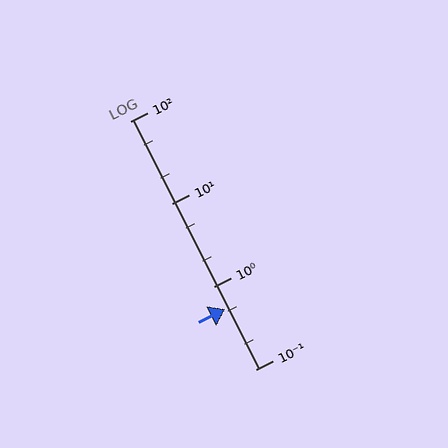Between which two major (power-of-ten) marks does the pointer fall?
The pointer is between 0.1 and 1.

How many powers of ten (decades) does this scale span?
The scale spans 3 decades, from 0.1 to 100.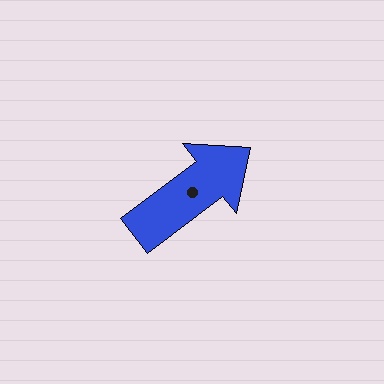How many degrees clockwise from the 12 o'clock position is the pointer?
Approximately 53 degrees.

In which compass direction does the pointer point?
Northeast.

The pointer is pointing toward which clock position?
Roughly 2 o'clock.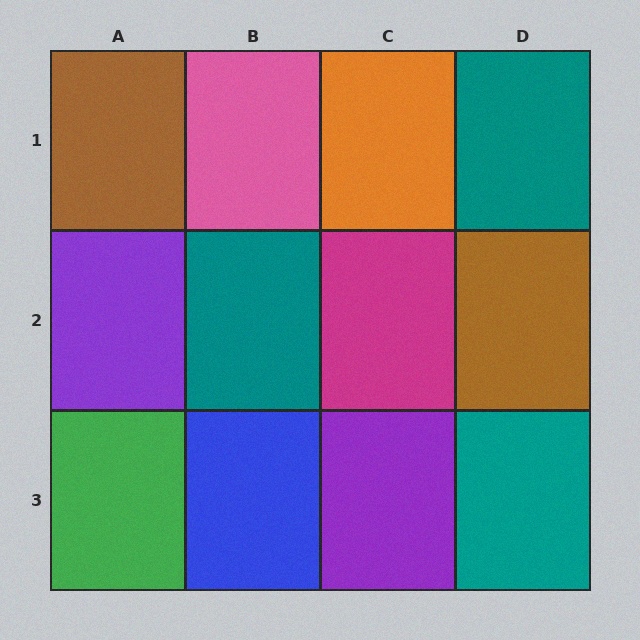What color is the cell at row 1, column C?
Orange.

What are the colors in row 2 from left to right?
Purple, teal, magenta, brown.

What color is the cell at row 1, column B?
Pink.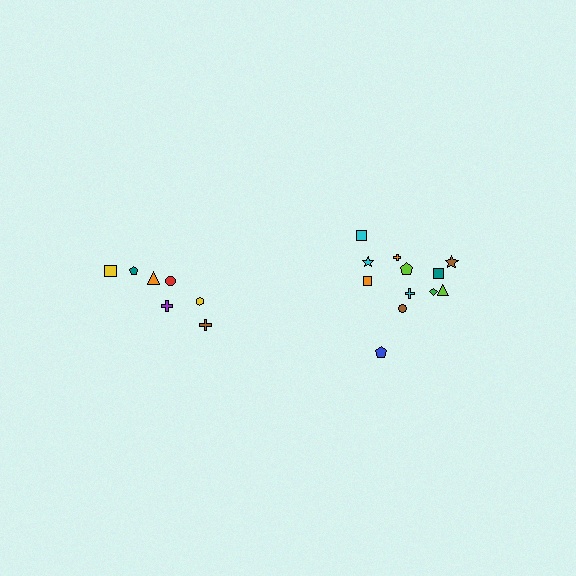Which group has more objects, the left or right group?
The right group.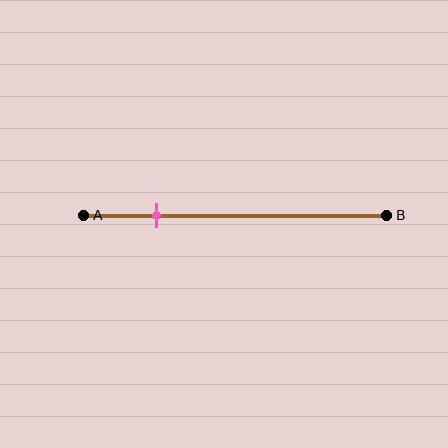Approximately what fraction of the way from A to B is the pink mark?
The pink mark is approximately 25% of the way from A to B.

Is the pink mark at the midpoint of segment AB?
No, the mark is at about 25% from A, not at the 50% midpoint.